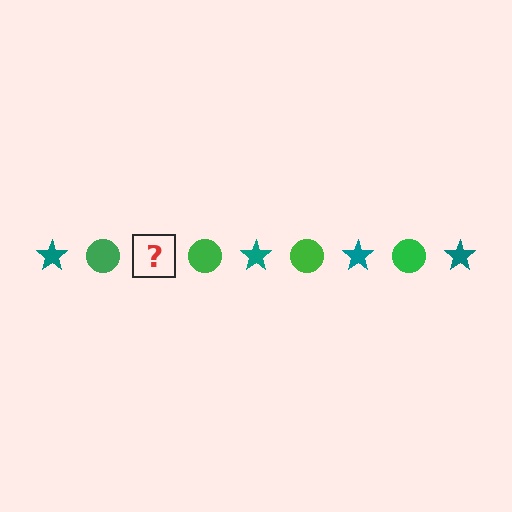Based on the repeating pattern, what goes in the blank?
The blank should be a teal star.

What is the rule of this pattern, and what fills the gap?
The rule is that the pattern alternates between teal star and green circle. The gap should be filled with a teal star.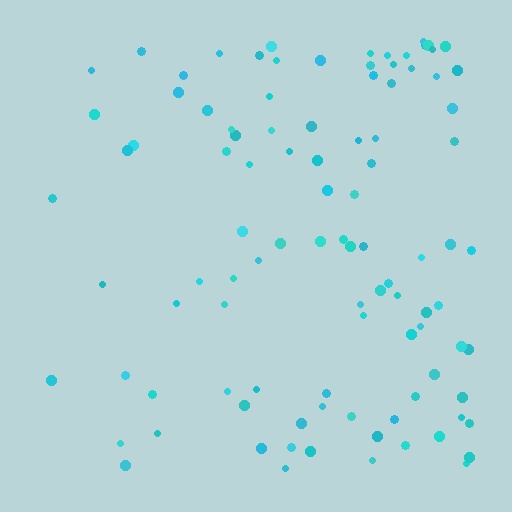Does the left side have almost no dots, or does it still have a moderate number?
Still a moderate number, just noticeably fewer than the right.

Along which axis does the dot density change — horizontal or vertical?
Horizontal.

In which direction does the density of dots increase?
From left to right, with the right side densest.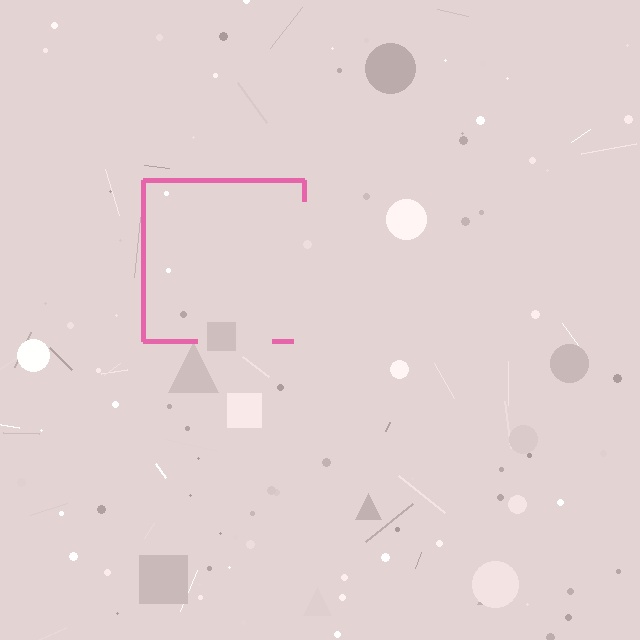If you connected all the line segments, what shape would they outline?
They would outline a square.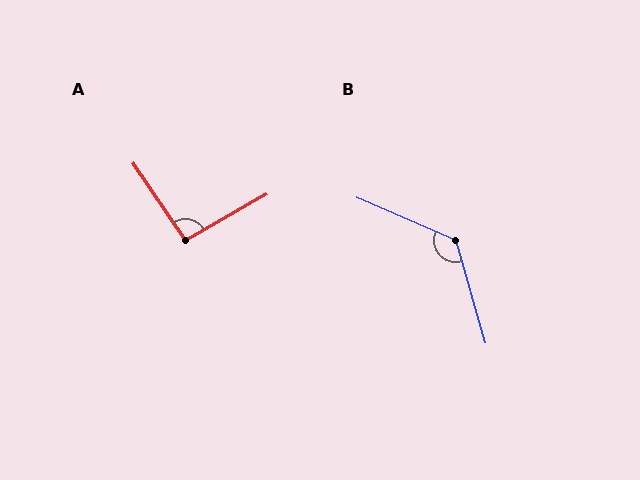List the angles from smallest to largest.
A (94°), B (130°).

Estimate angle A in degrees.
Approximately 94 degrees.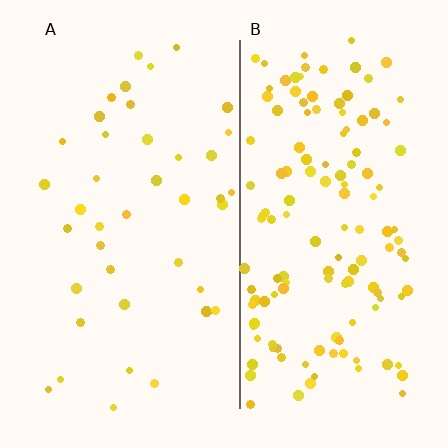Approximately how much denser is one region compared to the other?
Approximately 3.5× — region B over region A.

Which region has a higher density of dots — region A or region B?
B (the right).